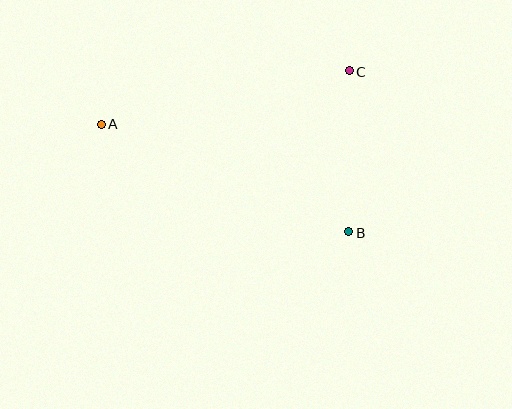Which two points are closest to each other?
Points B and C are closest to each other.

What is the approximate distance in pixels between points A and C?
The distance between A and C is approximately 253 pixels.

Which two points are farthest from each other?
Points A and B are farthest from each other.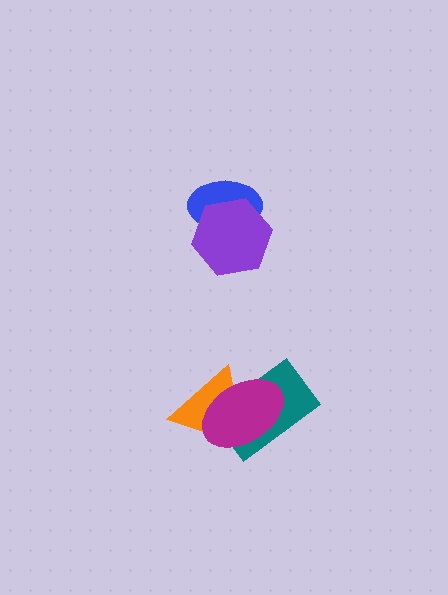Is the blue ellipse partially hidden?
Yes, it is partially covered by another shape.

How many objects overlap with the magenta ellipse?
2 objects overlap with the magenta ellipse.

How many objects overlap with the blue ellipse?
1 object overlaps with the blue ellipse.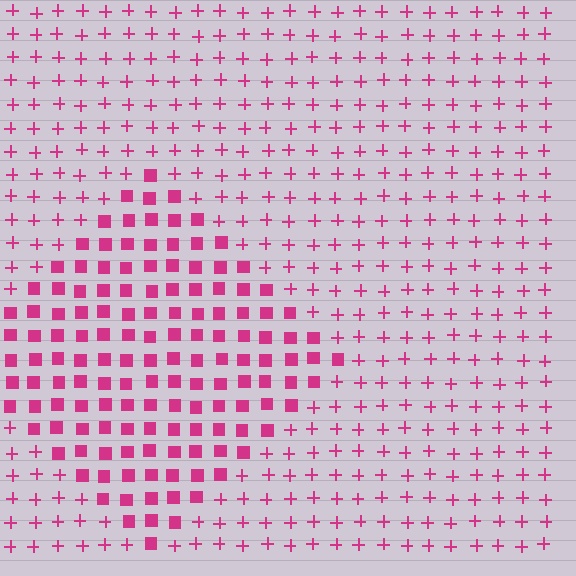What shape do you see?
I see a diamond.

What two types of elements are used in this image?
The image uses squares inside the diamond region and plus signs outside it.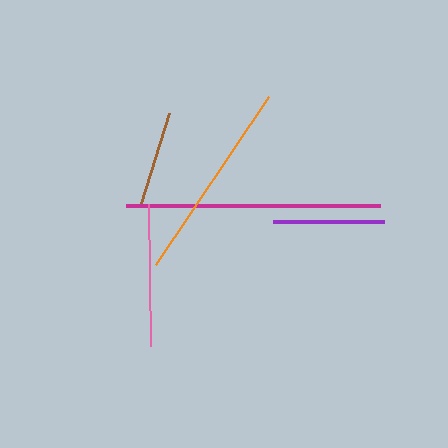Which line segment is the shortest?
The brown line is the shortest at approximately 94 pixels.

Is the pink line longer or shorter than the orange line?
The orange line is longer than the pink line.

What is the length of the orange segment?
The orange segment is approximately 203 pixels long.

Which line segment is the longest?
The magenta line is the longest at approximately 254 pixels.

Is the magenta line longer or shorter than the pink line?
The magenta line is longer than the pink line.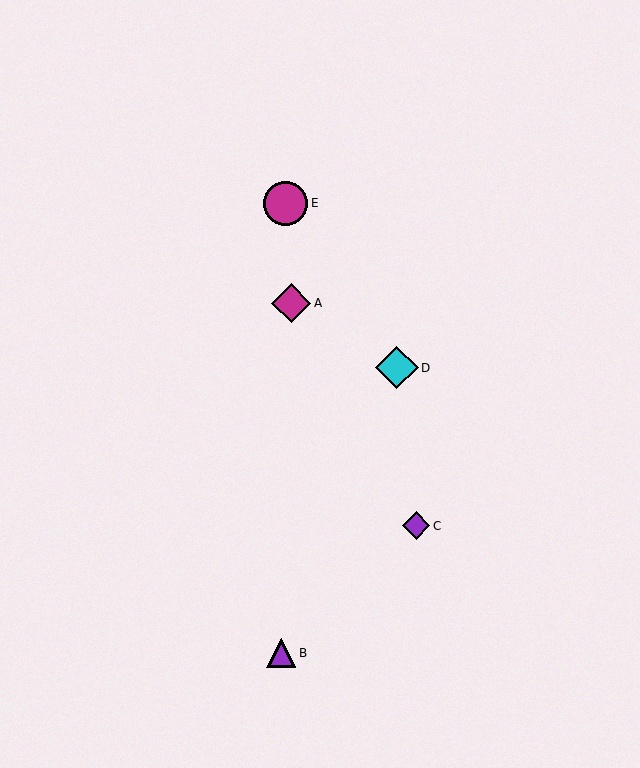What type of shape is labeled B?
Shape B is a purple triangle.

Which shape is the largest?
The magenta circle (labeled E) is the largest.